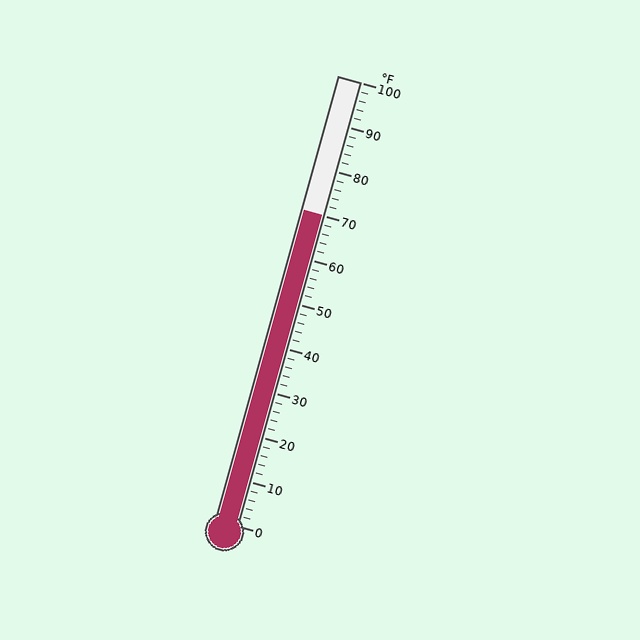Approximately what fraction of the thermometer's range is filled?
The thermometer is filled to approximately 70% of its range.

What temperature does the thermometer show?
The thermometer shows approximately 70°F.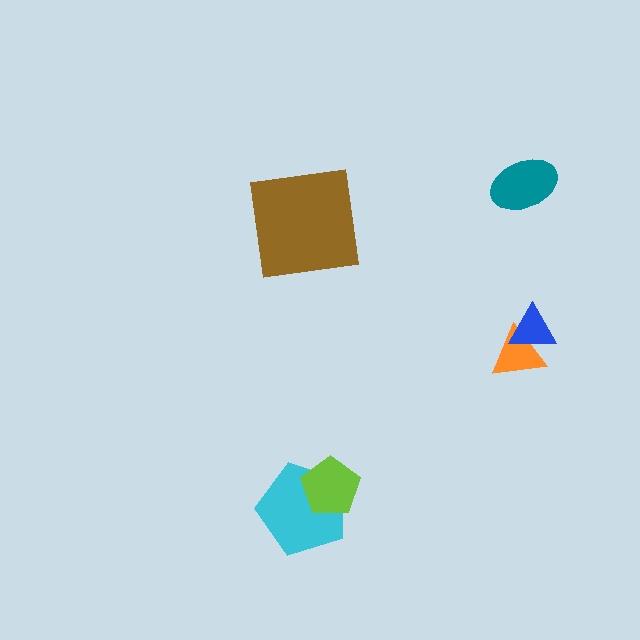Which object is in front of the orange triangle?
The blue triangle is in front of the orange triangle.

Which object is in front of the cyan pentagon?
The lime pentagon is in front of the cyan pentagon.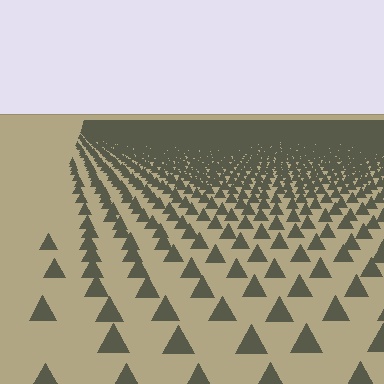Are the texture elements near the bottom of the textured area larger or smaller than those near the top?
Larger. Near the bottom, elements are closer to the viewer and appear at a bigger on-screen size.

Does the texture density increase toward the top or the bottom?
Density increases toward the top.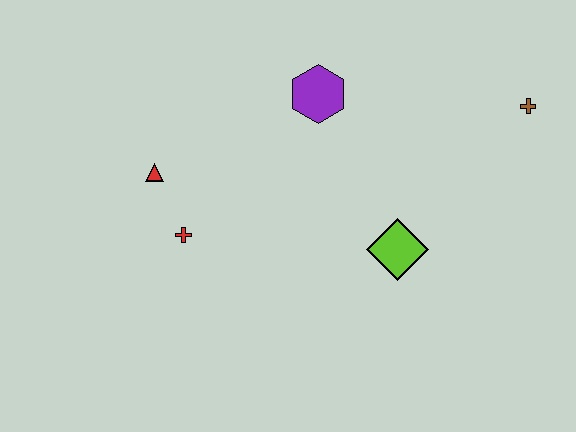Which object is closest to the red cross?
The red triangle is closest to the red cross.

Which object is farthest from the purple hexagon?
The brown cross is farthest from the purple hexagon.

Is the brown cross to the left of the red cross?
No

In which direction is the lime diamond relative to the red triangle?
The lime diamond is to the right of the red triangle.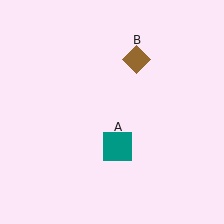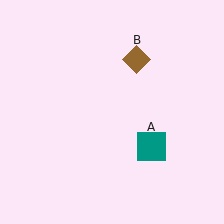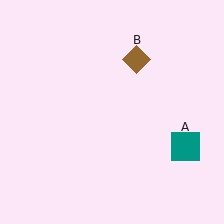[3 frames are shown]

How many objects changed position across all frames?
1 object changed position: teal square (object A).